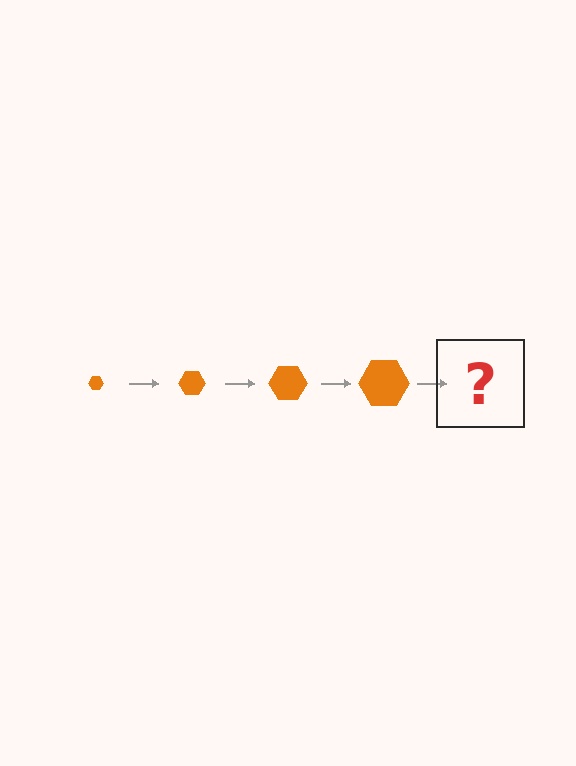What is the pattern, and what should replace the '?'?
The pattern is that the hexagon gets progressively larger each step. The '?' should be an orange hexagon, larger than the previous one.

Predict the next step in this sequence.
The next step is an orange hexagon, larger than the previous one.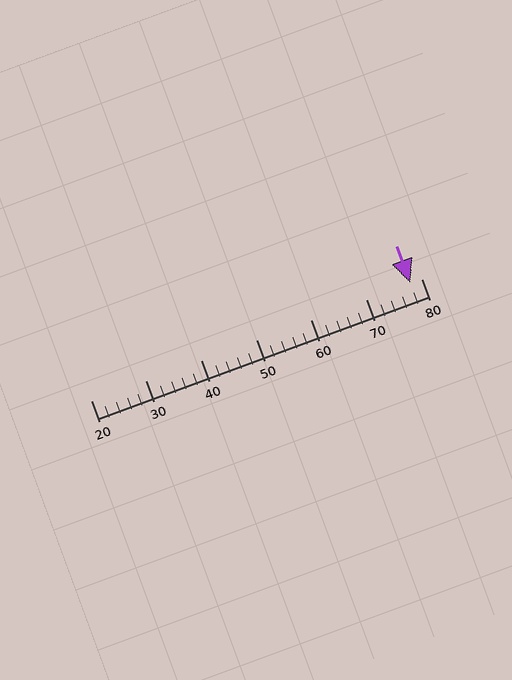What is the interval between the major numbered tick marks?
The major tick marks are spaced 10 units apart.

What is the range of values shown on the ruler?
The ruler shows values from 20 to 80.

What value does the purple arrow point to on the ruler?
The purple arrow points to approximately 78.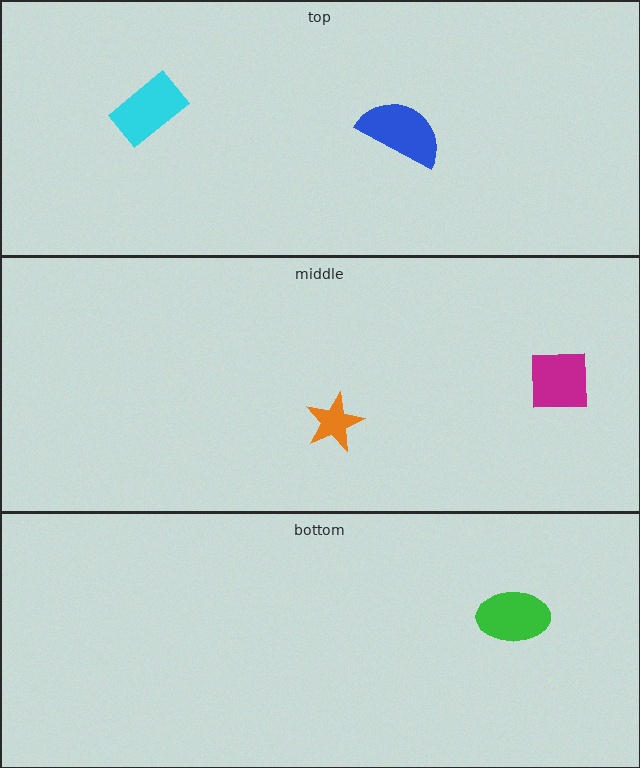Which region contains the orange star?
The middle region.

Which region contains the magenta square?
The middle region.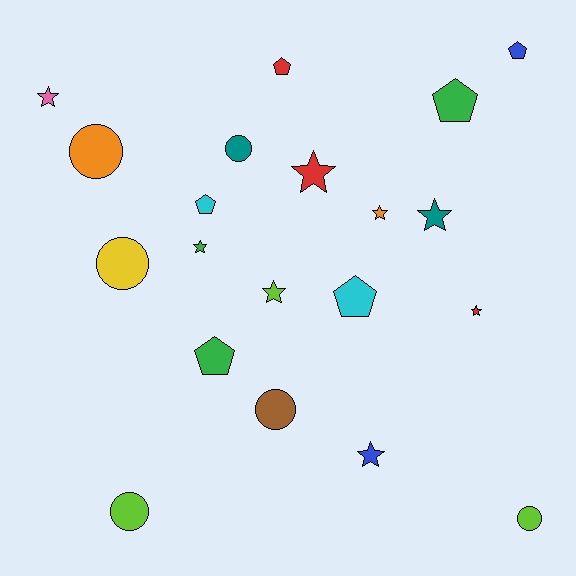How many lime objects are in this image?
There are 3 lime objects.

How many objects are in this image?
There are 20 objects.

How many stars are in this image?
There are 8 stars.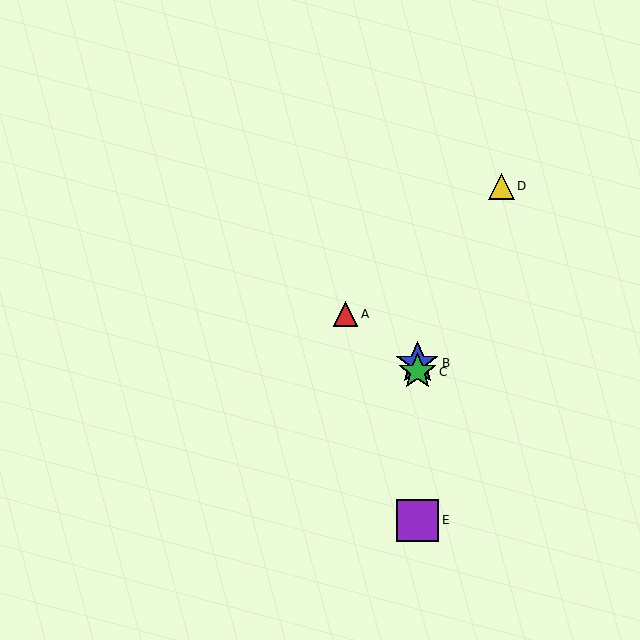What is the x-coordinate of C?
Object C is at x≈417.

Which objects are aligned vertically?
Objects B, C, E are aligned vertically.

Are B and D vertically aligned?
No, B is at x≈417 and D is at x≈501.